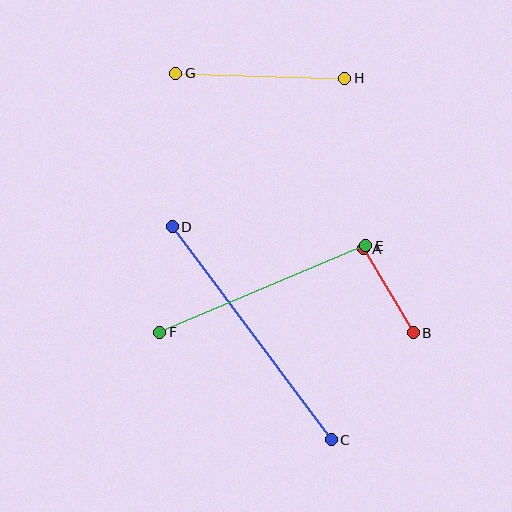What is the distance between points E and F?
The distance is approximately 223 pixels.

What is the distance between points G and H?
The distance is approximately 169 pixels.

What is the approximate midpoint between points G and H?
The midpoint is at approximately (260, 76) pixels.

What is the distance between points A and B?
The distance is approximately 98 pixels.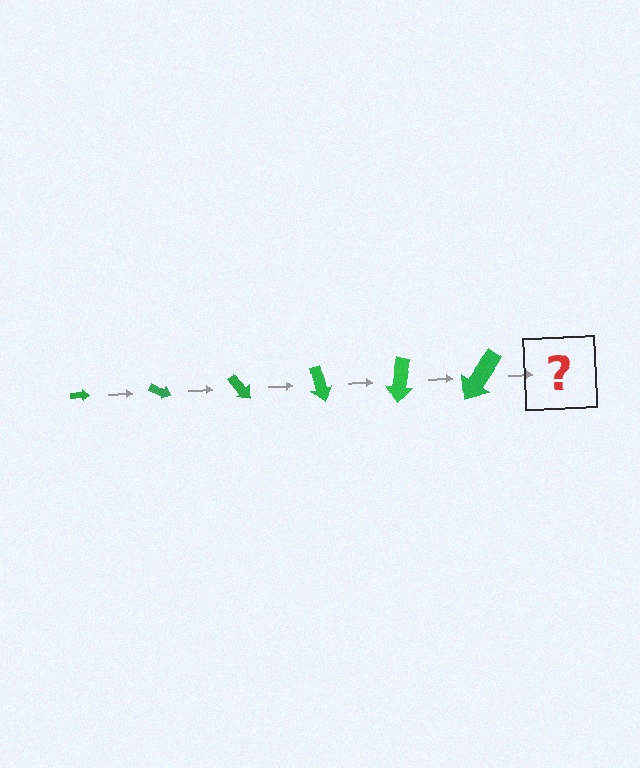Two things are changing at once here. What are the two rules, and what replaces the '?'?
The two rules are that the arrow grows larger each step and it rotates 25 degrees each step. The '?' should be an arrow, larger than the previous one and rotated 150 degrees from the start.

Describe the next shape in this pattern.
It should be an arrow, larger than the previous one and rotated 150 degrees from the start.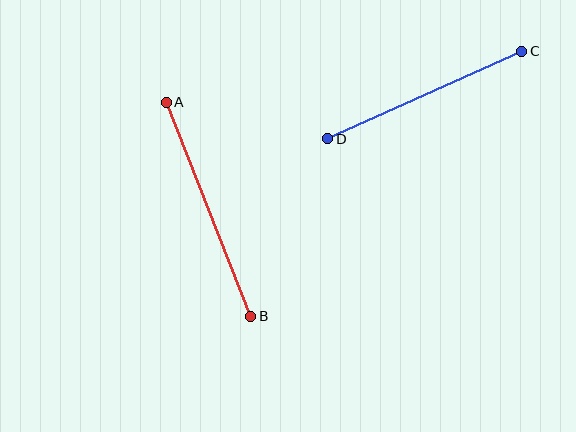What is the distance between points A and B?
The distance is approximately 230 pixels.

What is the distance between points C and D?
The distance is approximately 213 pixels.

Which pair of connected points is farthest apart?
Points A and B are farthest apart.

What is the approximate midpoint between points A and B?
The midpoint is at approximately (208, 209) pixels.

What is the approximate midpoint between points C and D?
The midpoint is at approximately (425, 95) pixels.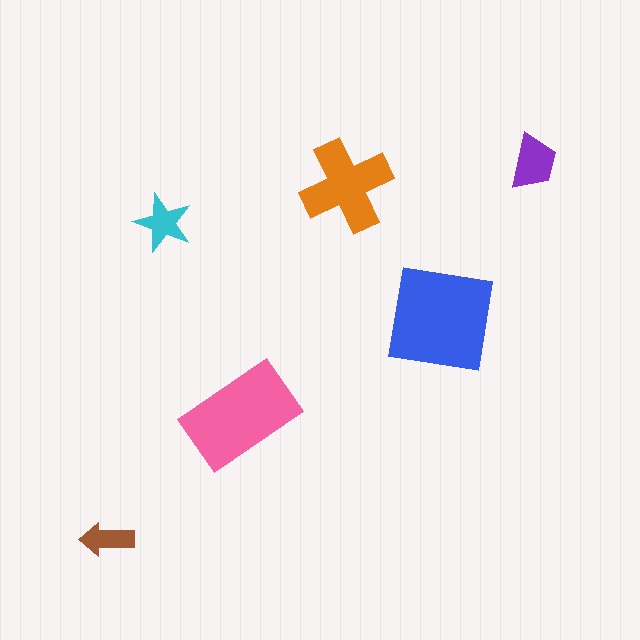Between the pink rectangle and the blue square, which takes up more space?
The blue square.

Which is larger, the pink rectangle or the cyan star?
The pink rectangle.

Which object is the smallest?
The brown arrow.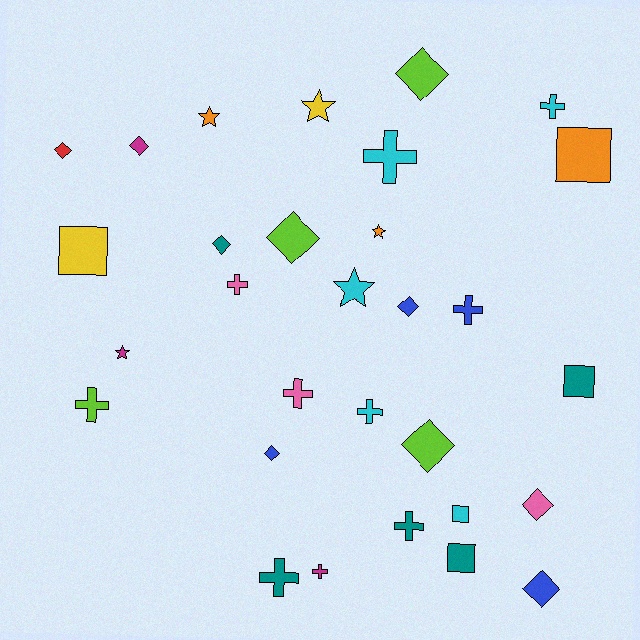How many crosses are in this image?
There are 10 crosses.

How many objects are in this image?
There are 30 objects.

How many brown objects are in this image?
There are no brown objects.